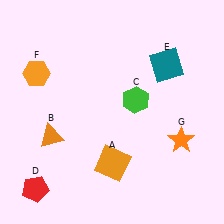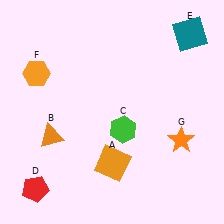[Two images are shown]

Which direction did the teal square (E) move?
The teal square (E) moved up.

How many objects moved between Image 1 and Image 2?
2 objects moved between the two images.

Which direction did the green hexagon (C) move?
The green hexagon (C) moved down.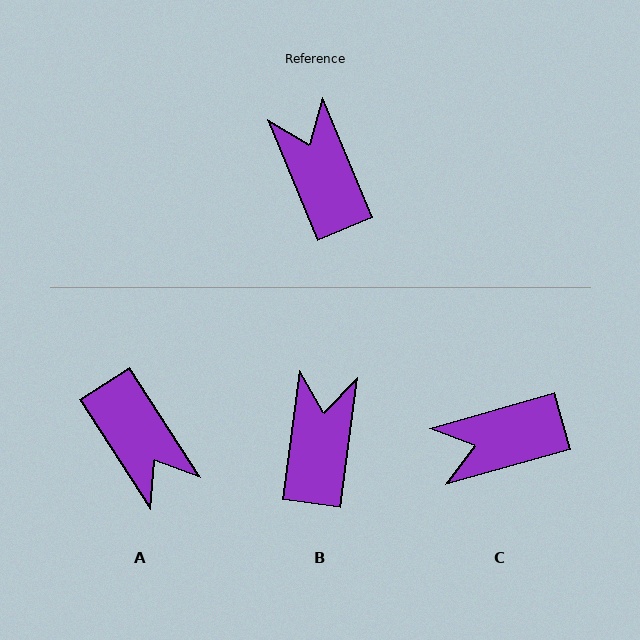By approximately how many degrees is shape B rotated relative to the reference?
Approximately 30 degrees clockwise.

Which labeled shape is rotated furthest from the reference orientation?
A, about 170 degrees away.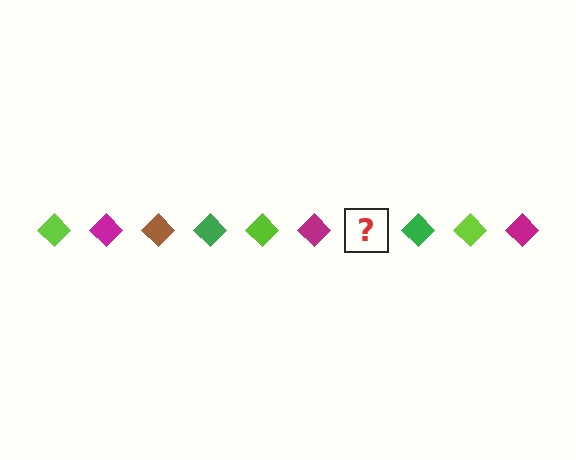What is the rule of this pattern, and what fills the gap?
The rule is that the pattern cycles through lime, magenta, brown, green diamonds. The gap should be filled with a brown diamond.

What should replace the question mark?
The question mark should be replaced with a brown diamond.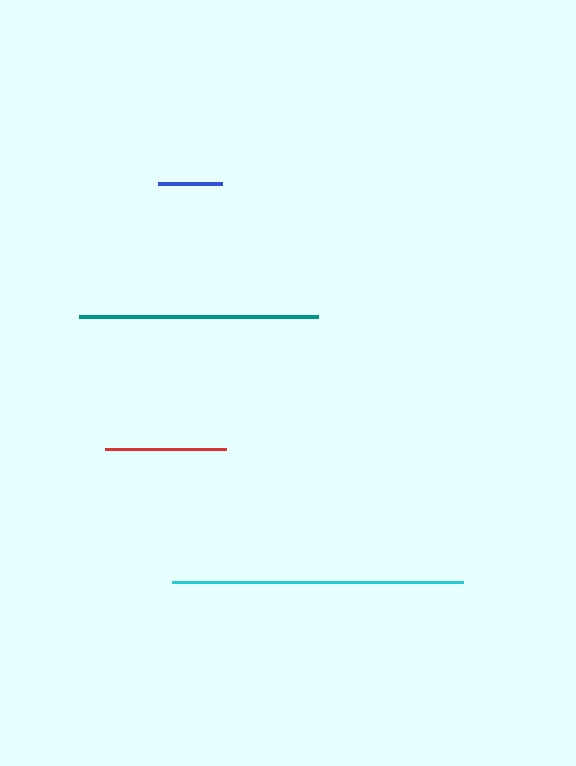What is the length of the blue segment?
The blue segment is approximately 64 pixels long.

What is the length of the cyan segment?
The cyan segment is approximately 291 pixels long.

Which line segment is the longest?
The cyan line is the longest at approximately 291 pixels.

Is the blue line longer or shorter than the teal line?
The teal line is longer than the blue line.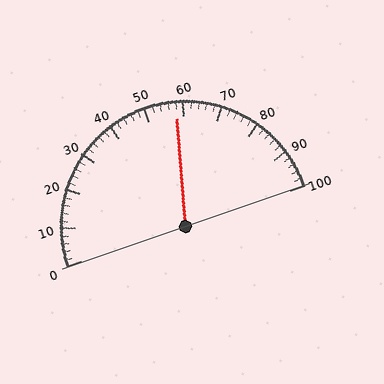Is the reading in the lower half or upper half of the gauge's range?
The reading is in the upper half of the range (0 to 100).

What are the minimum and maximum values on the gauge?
The gauge ranges from 0 to 100.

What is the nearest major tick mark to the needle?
The nearest major tick mark is 60.